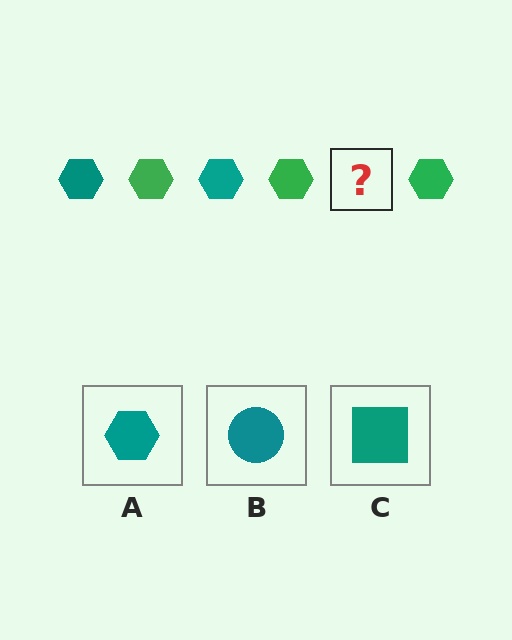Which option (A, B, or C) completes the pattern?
A.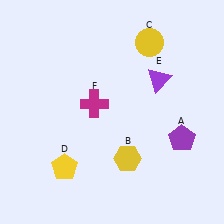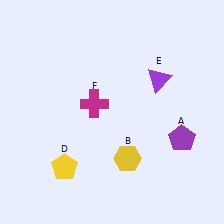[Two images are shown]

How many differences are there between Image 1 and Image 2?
There is 1 difference between the two images.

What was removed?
The yellow circle (C) was removed in Image 2.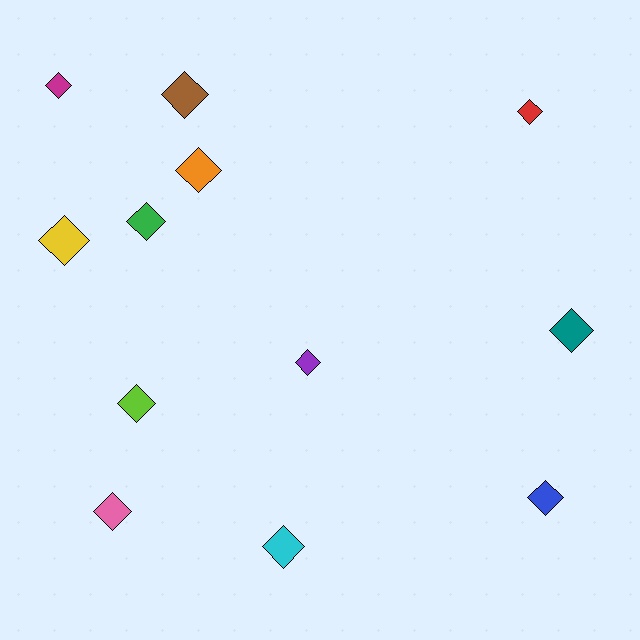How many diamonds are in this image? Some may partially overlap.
There are 12 diamonds.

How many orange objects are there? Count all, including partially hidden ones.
There is 1 orange object.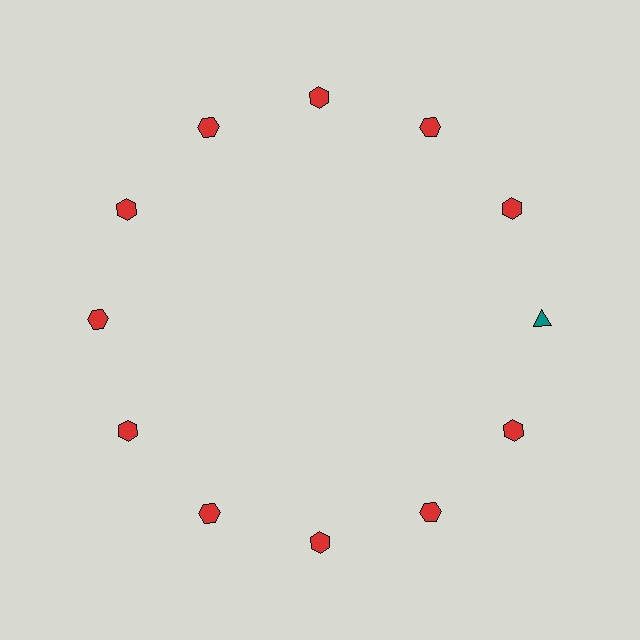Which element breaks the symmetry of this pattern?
The teal triangle at roughly the 3 o'clock position breaks the symmetry. All other shapes are red hexagons.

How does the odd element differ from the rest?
It differs in both color (teal instead of red) and shape (triangle instead of hexagon).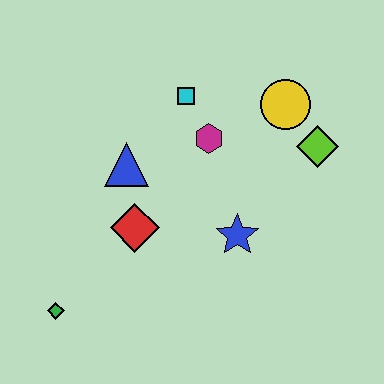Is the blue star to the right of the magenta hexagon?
Yes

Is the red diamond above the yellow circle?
No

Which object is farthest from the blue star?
The green diamond is farthest from the blue star.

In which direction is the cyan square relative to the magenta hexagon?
The cyan square is above the magenta hexagon.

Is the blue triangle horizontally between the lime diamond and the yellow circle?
No